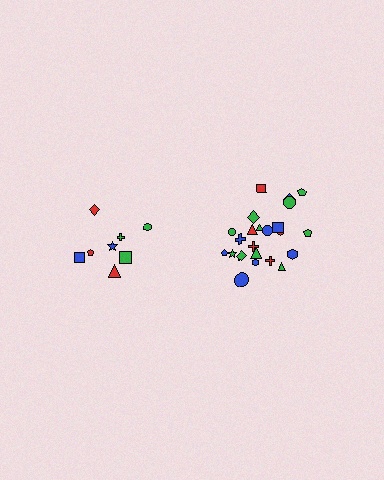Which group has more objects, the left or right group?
The right group.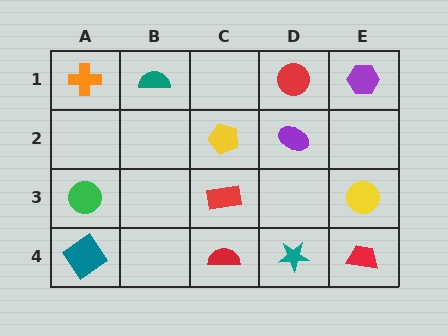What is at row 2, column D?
A purple ellipse.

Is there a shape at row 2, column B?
No, that cell is empty.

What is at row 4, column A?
A teal diamond.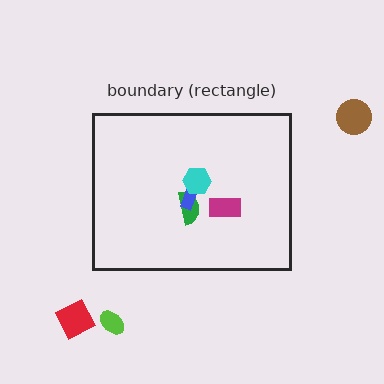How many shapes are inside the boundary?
4 inside, 3 outside.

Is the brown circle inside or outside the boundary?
Outside.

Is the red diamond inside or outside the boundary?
Outside.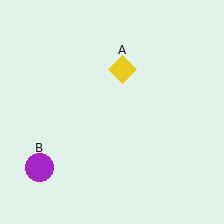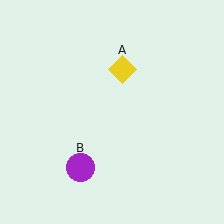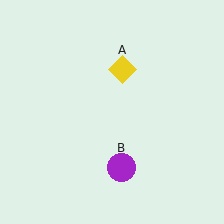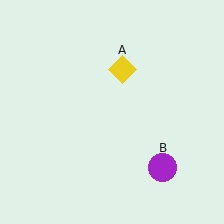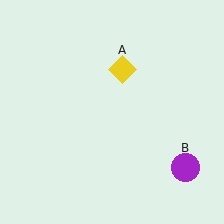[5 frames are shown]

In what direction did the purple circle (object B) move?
The purple circle (object B) moved right.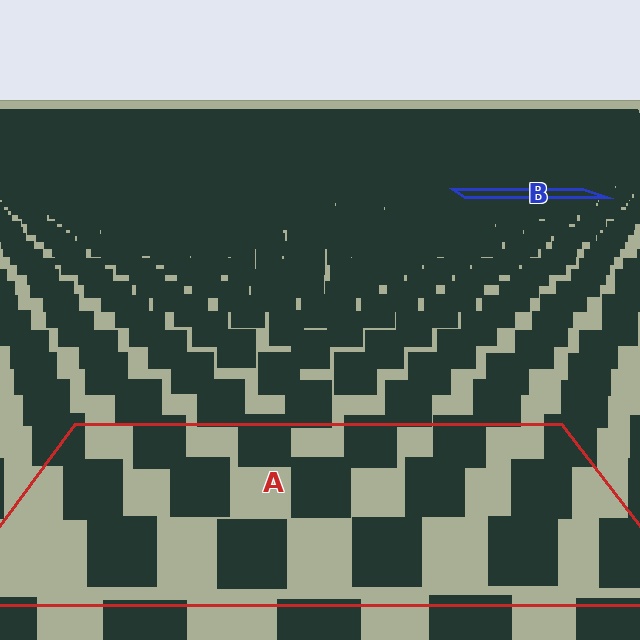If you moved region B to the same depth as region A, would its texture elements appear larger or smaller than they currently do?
They would appear larger. At a closer depth, the same texture elements are projected at a bigger on-screen size.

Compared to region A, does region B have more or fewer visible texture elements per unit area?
Region B has more texture elements per unit area — they are packed more densely because it is farther away.